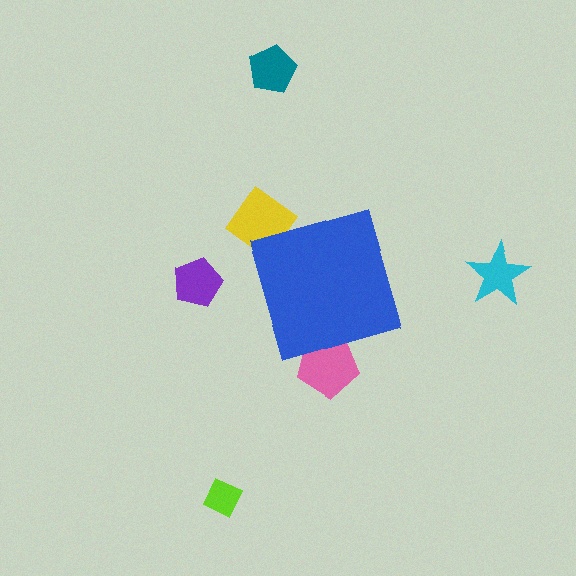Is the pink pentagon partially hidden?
Yes, the pink pentagon is partially hidden behind the blue diamond.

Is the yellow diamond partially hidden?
Yes, the yellow diamond is partially hidden behind the blue diamond.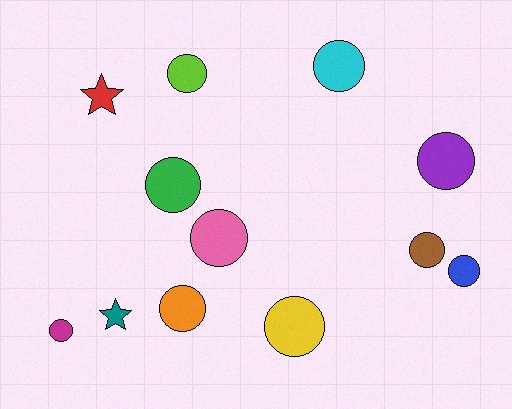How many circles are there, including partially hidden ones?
There are 10 circles.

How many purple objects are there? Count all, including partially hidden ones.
There is 1 purple object.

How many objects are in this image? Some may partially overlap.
There are 12 objects.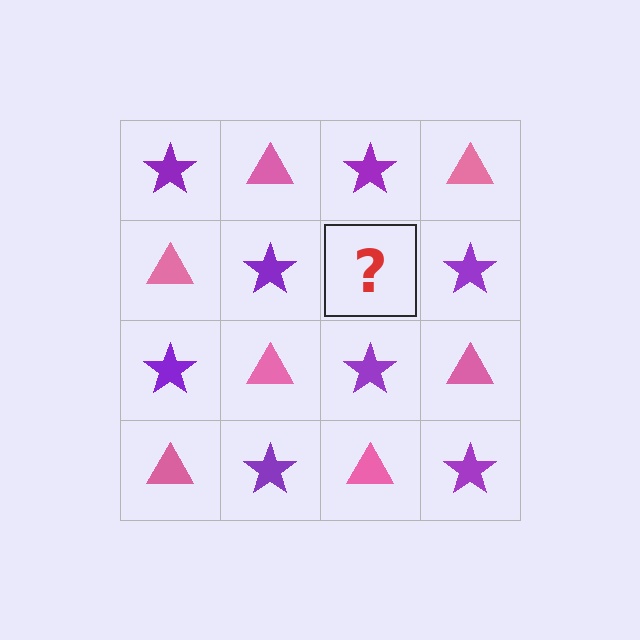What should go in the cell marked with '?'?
The missing cell should contain a pink triangle.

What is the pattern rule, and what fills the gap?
The rule is that it alternates purple star and pink triangle in a checkerboard pattern. The gap should be filled with a pink triangle.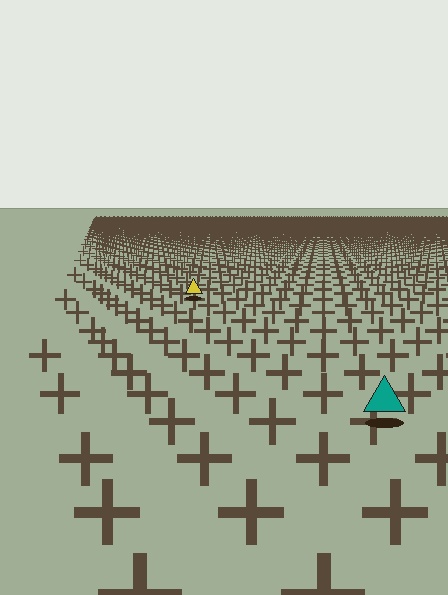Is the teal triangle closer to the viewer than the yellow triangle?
Yes. The teal triangle is closer — you can tell from the texture gradient: the ground texture is coarser near it.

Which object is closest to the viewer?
The teal triangle is closest. The texture marks near it are larger and more spread out.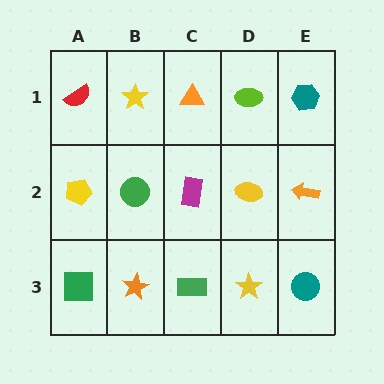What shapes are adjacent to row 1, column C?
A magenta rectangle (row 2, column C), a yellow star (row 1, column B), a lime ellipse (row 1, column D).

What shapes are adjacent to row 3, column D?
A yellow ellipse (row 2, column D), a green rectangle (row 3, column C), a teal circle (row 3, column E).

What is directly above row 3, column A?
A yellow pentagon.